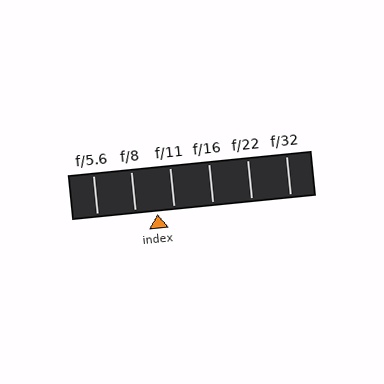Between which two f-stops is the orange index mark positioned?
The index mark is between f/8 and f/11.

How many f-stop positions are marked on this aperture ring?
There are 6 f-stop positions marked.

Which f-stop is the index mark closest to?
The index mark is closest to f/11.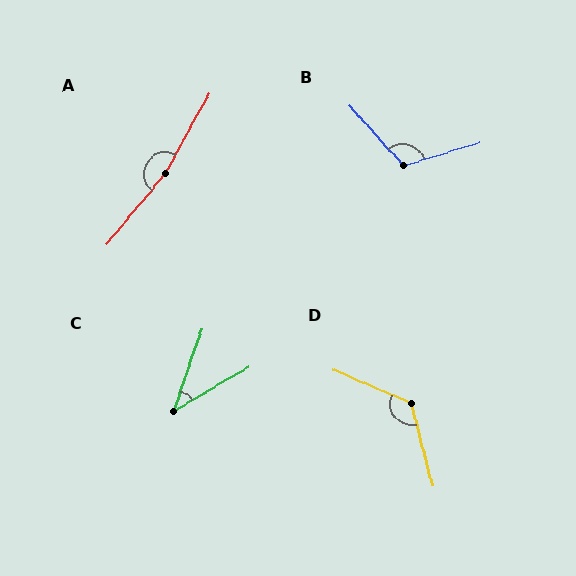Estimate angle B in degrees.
Approximately 115 degrees.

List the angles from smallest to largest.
C (41°), B (115°), D (128°), A (170°).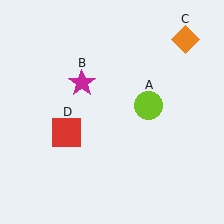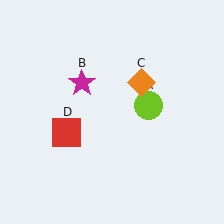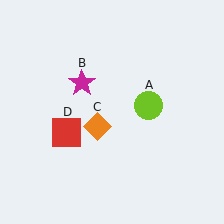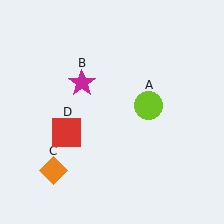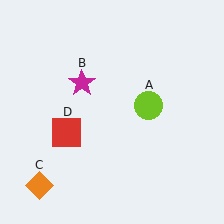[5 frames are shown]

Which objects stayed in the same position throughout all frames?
Lime circle (object A) and magenta star (object B) and red square (object D) remained stationary.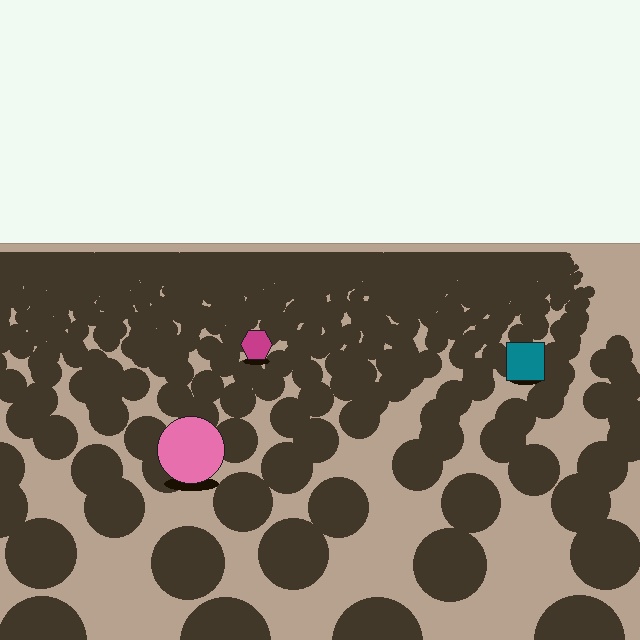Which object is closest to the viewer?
The pink circle is closest. The texture marks near it are larger and more spread out.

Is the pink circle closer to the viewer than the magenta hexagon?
Yes. The pink circle is closer — you can tell from the texture gradient: the ground texture is coarser near it.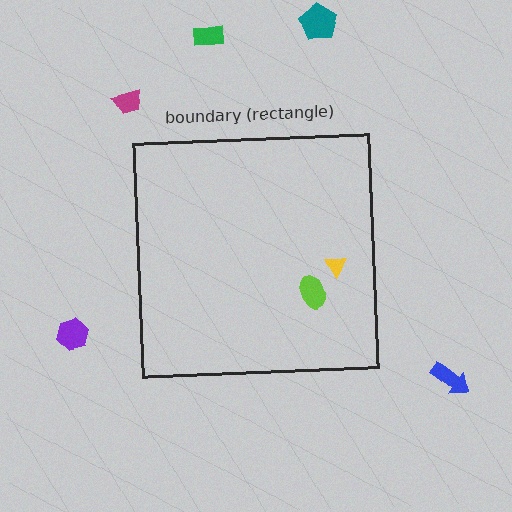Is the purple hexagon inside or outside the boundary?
Outside.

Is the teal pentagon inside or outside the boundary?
Outside.